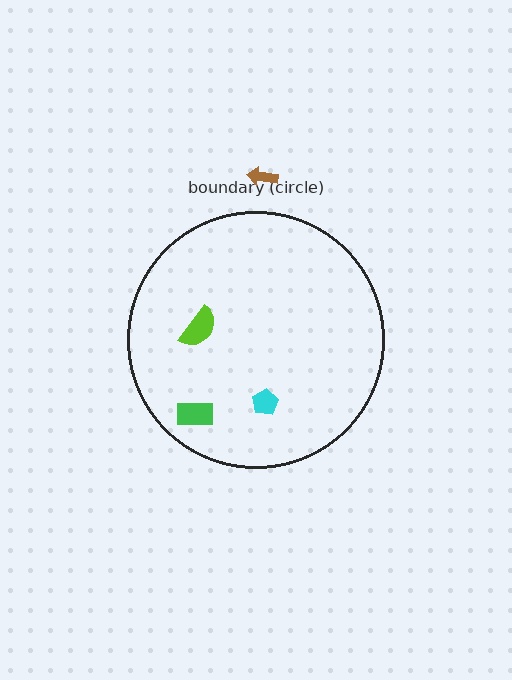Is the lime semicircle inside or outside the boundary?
Inside.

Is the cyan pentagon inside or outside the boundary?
Inside.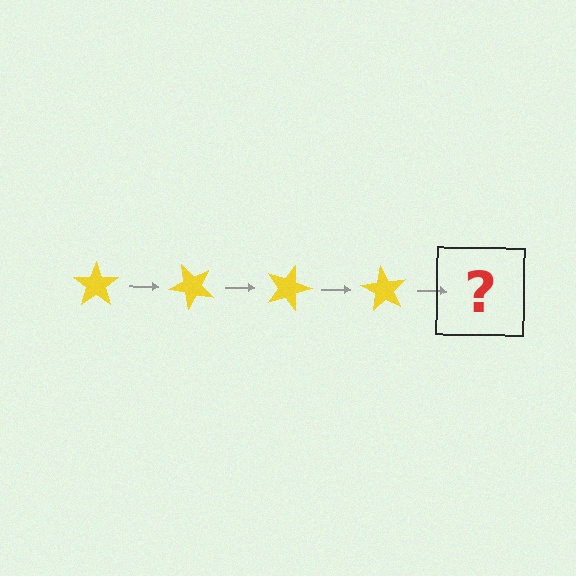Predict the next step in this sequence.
The next step is a yellow star rotated 180 degrees.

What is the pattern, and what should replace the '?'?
The pattern is that the star rotates 45 degrees each step. The '?' should be a yellow star rotated 180 degrees.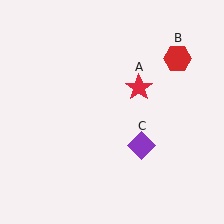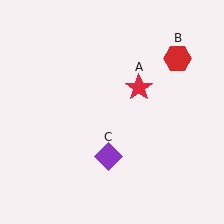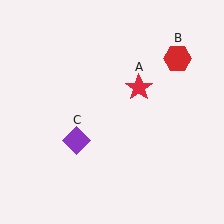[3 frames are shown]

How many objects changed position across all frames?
1 object changed position: purple diamond (object C).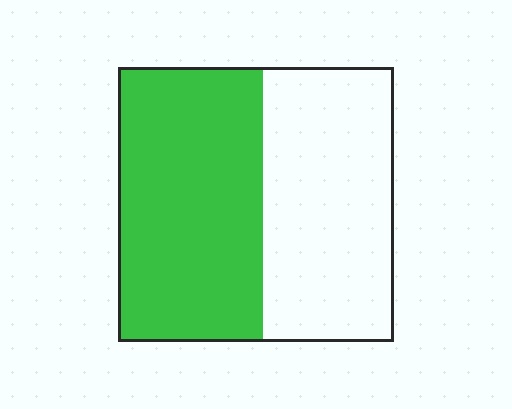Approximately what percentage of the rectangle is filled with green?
Approximately 55%.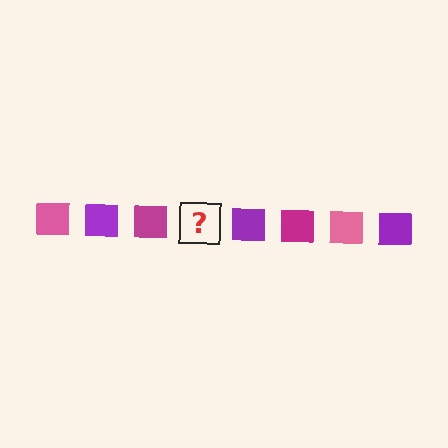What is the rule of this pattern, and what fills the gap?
The rule is that the pattern cycles through pink, purple, magenta squares. The gap should be filled with a pink square.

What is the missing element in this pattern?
The missing element is a pink square.